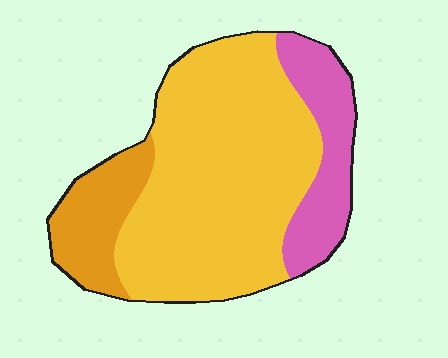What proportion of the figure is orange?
Orange takes up less than a sixth of the figure.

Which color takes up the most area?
Yellow, at roughly 65%.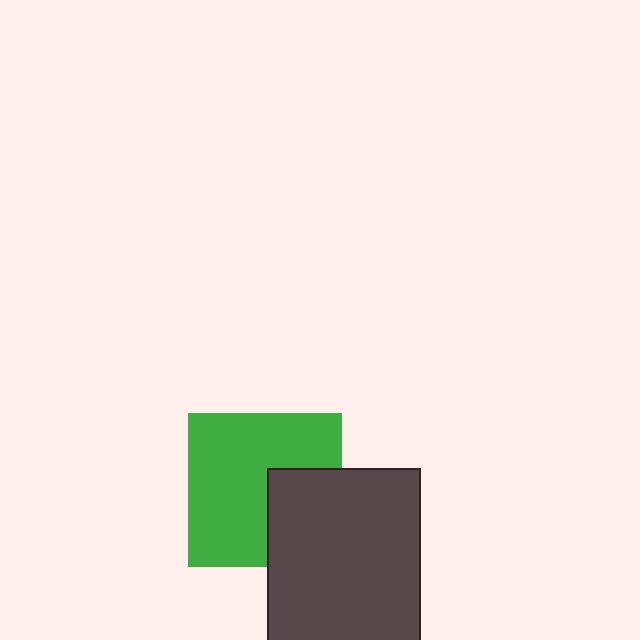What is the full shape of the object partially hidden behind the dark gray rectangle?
The partially hidden object is a green square.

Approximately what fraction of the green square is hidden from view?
Roughly 31% of the green square is hidden behind the dark gray rectangle.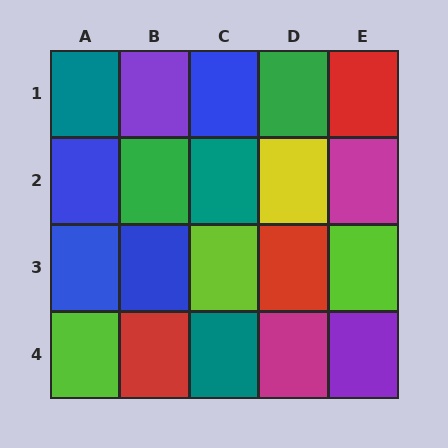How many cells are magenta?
2 cells are magenta.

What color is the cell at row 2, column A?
Blue.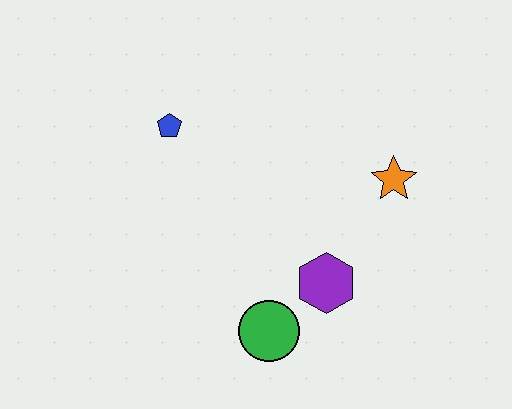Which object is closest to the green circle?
The purple hexagon is closest to the green circle.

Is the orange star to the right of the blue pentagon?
Yes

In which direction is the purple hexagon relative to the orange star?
The purple hexagon is below the orange star.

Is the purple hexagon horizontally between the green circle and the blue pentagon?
No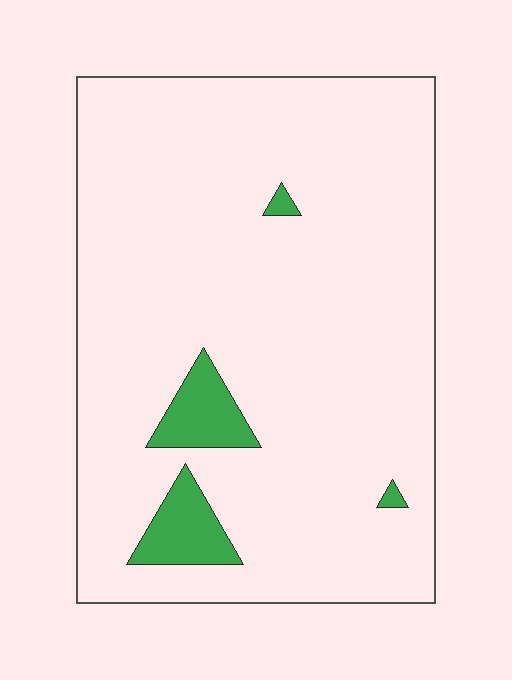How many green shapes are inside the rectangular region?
4.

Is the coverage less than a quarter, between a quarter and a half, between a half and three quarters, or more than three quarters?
Less than a quarter.